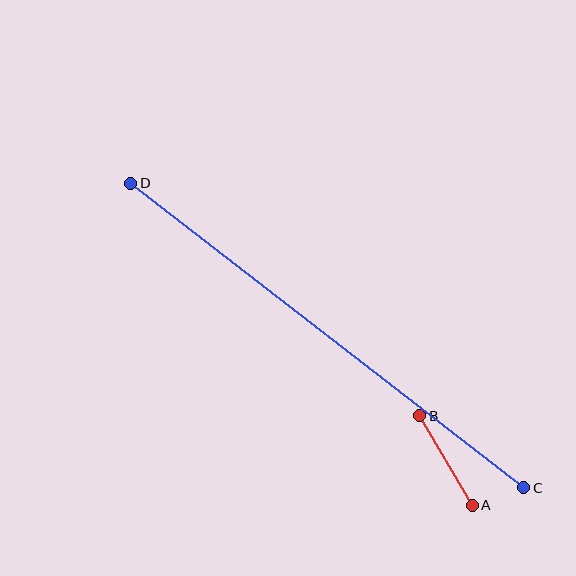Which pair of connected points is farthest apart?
Points C and D are farthest apart.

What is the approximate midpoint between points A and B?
The midpoint is at approximately (446, 460) pixels.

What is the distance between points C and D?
The distance is approximately 497 pixels.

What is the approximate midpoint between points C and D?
The midpoint is at approximately (327, 336) pixels.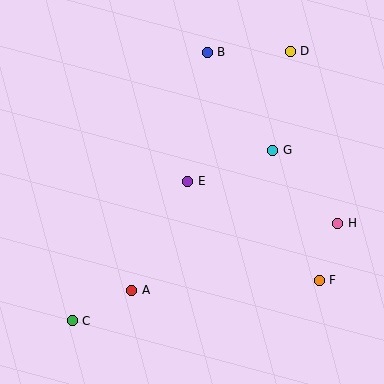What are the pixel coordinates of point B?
Point B is at (207, 52).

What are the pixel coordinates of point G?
Point G is at (273, 150).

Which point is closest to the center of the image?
Point E at (188, 181) is closest to the center.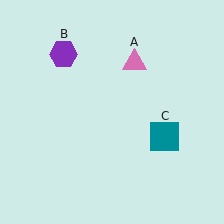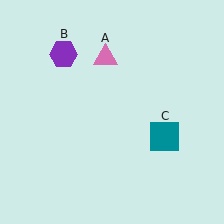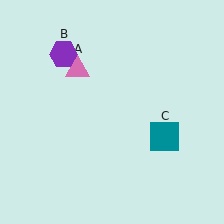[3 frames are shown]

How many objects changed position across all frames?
1 object changed position: pink triangle (object A).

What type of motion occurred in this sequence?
The pink triangle (object A) rotated counterclockwise around the center of the scene.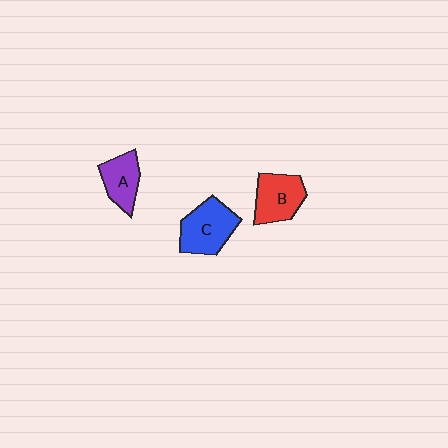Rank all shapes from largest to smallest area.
From largest to smallest: C (blue), B (red), A (purple).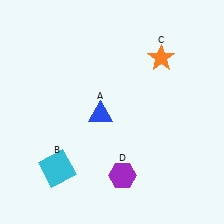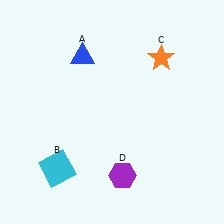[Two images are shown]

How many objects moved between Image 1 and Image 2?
1 object moved between the two images.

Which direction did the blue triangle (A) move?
The blue triangle (A) moved up.